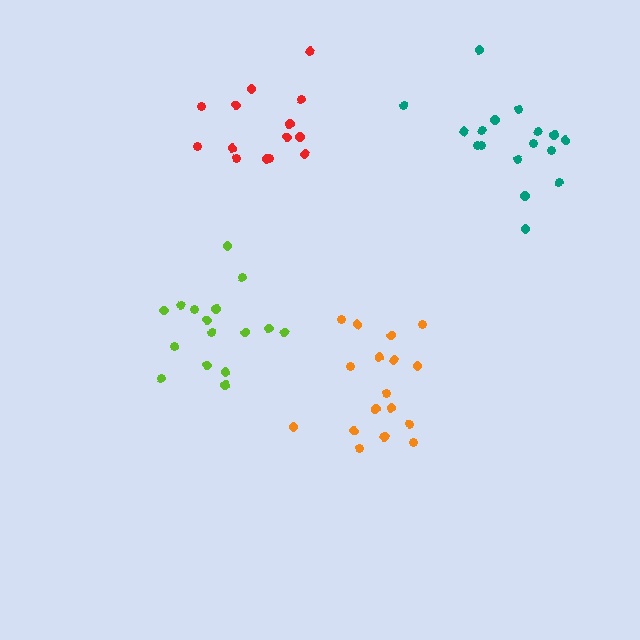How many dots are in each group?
Group 1: 16 dots, Group 2: 14 dots, Group 3: 17 dots, Group 4: 17 dots (64 total).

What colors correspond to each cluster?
The clusters are colored: lime, red, orange, teal.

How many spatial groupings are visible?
There are 4 spatial groupings.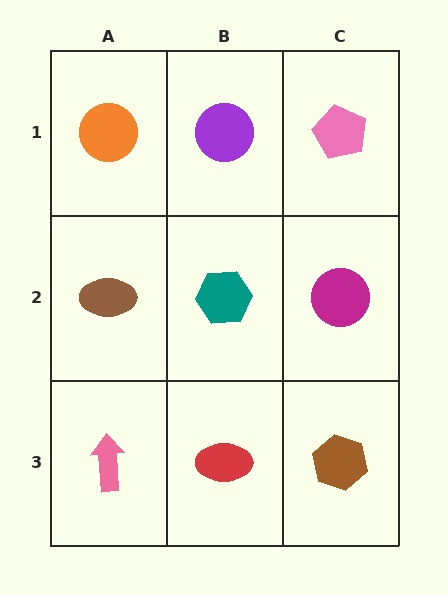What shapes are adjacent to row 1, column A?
A brown ellipse (row 2, column A), a purple circle (row 1, column B).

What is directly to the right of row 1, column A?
A purple circle.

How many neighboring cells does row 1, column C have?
2.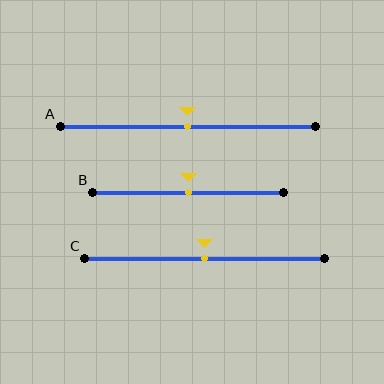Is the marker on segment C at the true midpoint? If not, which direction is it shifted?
Yes, the marker on segment C is at the true midpoint.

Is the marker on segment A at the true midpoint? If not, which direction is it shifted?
Yes, the marker on segment A is at the true midpoint.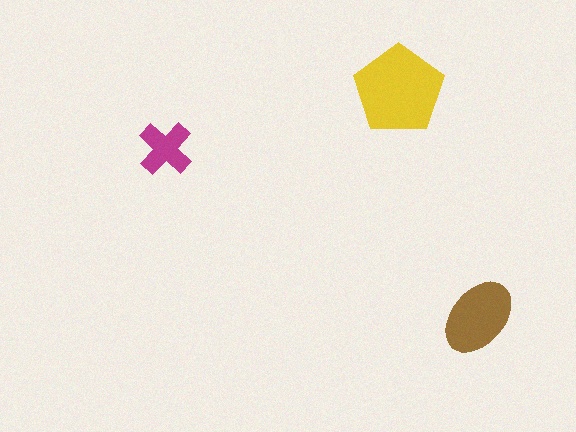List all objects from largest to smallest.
The yellow pentagon, the brown ellipse, the magenta cross.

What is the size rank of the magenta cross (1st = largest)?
3rd.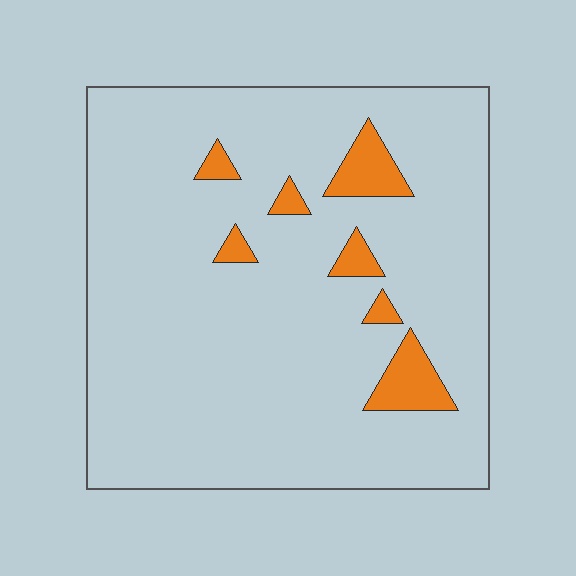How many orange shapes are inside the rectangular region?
7.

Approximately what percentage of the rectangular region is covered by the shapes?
Approximately 10%.